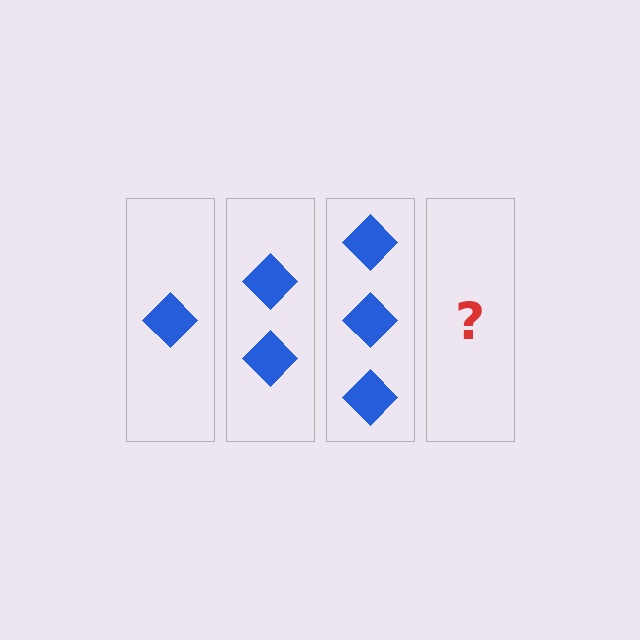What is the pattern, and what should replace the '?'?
The pattern is that each step adds one more diamond. The '?' should be 4 diamonds.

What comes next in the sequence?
The next element should be 4 diamonds.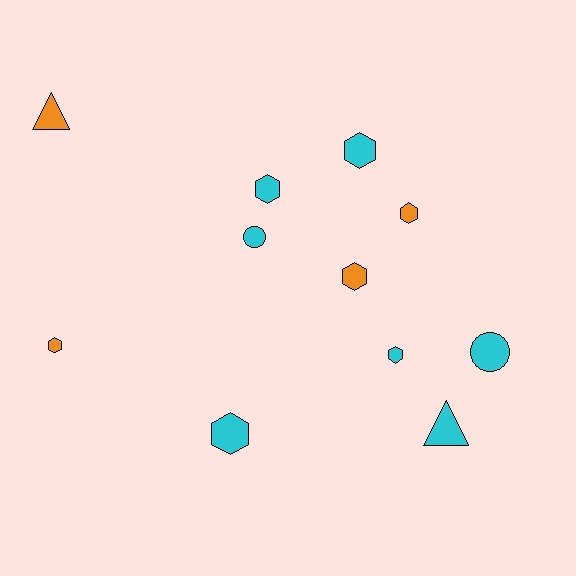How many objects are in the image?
There are 11 objects.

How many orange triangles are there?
There is 1 orange triangle.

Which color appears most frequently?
Cyan, with 7 objects.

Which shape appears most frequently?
Hexagon, with 7 objects.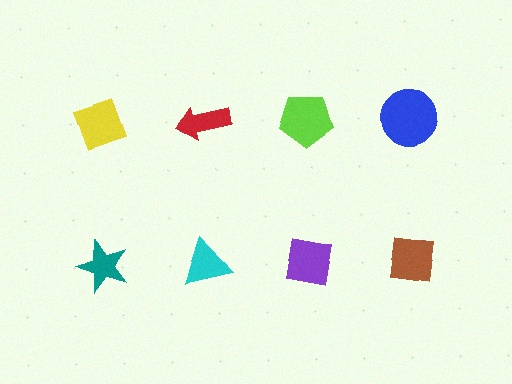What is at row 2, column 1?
A teal star.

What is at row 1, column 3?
A lime pentagon.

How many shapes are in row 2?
4 shapes.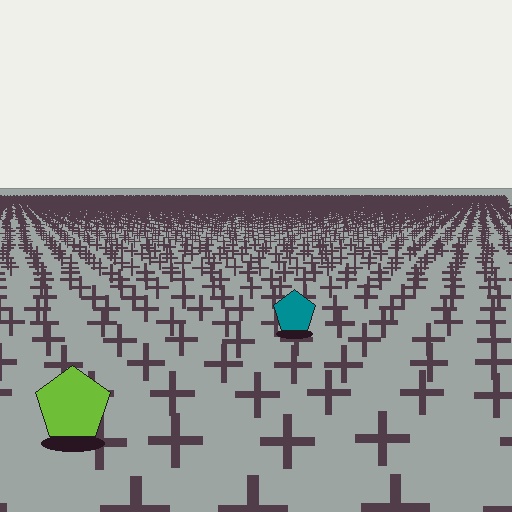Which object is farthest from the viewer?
The teal pentagon is farthest from the viewer. It appears smaller and the ground texture around it is denser.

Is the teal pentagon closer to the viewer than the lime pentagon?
No. The lime pentagon is closer — you can tell from the texture gradient: the ground texture is coarser near it.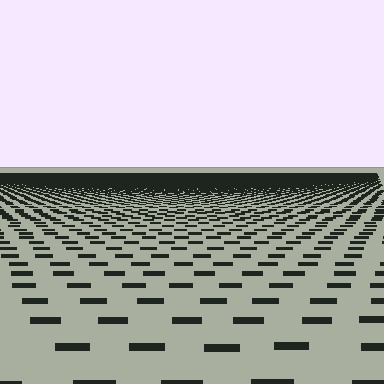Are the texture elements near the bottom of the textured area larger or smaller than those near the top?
Larger. Near the bottom, elements are closer to the viewer and appear at a bigger on-screen size.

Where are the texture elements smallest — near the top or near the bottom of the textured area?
Near the top.